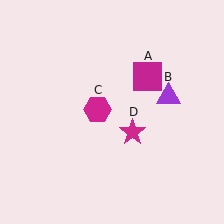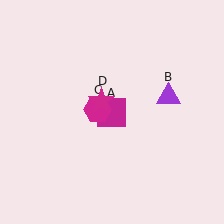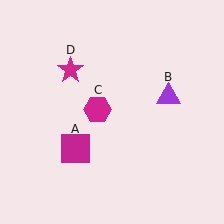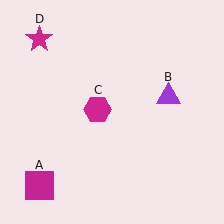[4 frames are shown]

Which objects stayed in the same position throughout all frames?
Purple triangle (object B) and magenta hexagon (object C) remained stationary.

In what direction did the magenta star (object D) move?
The magenta star (object D) moved up and to the left.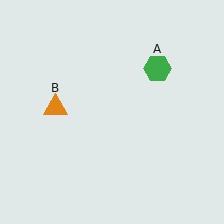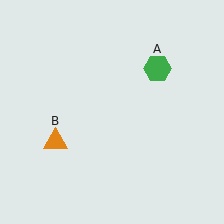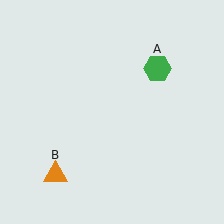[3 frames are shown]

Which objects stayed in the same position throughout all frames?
Green hexagon (object A) remained stationary.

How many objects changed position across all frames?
1 object changed position: orange triangle (object B).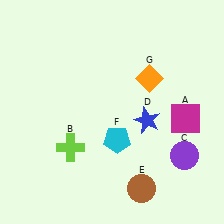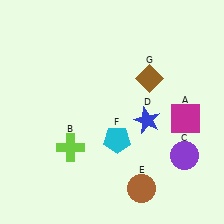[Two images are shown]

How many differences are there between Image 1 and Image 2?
There is 1 difference between the two images.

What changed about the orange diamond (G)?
In Image 1, G is orange. In Image 2, it changed to brown.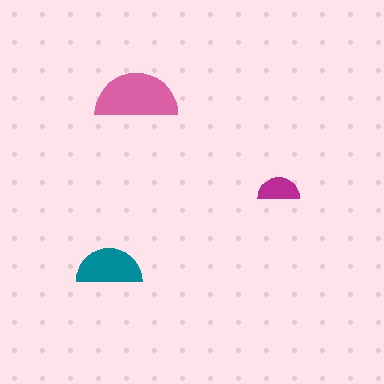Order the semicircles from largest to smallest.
the pink one, the teal one, the magenta one.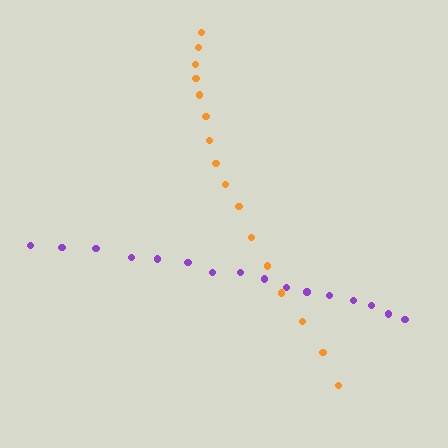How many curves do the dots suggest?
There are 2 distinct paths.